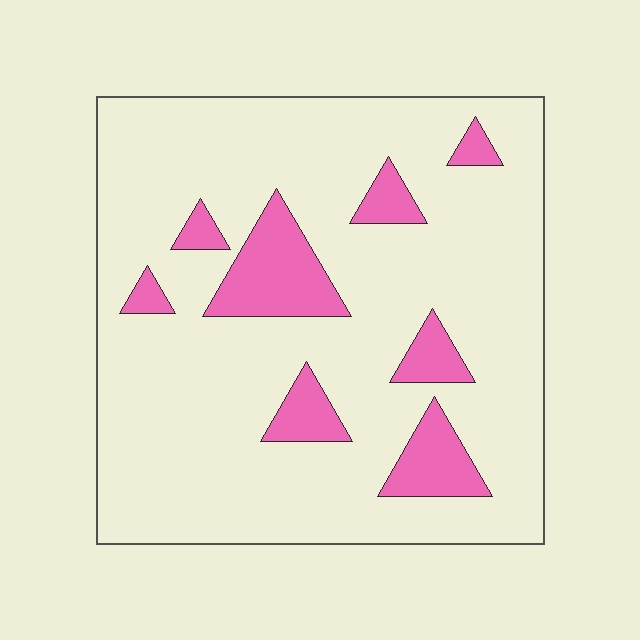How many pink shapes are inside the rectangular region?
8.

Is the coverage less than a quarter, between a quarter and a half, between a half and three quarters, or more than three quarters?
Less than a quarter.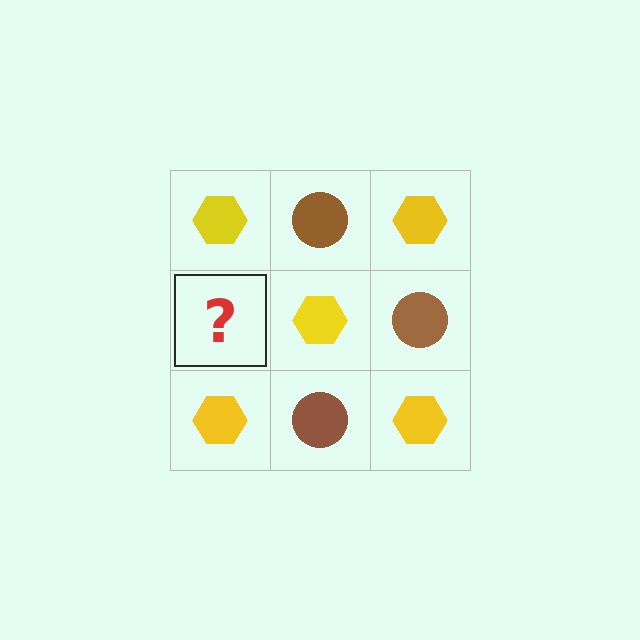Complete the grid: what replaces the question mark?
The question mark should be replaced with a brown circle.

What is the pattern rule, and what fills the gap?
The rule is that it alternates yellow hexagon and brown circle in a checkerboard pattern. The gap should be filled with a brown circle.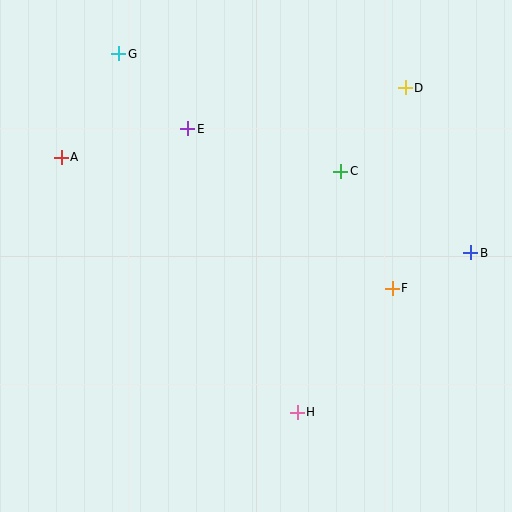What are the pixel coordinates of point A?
Point A is at (61, 157).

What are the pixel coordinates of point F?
Point F is at (392, 288).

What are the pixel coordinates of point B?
Point B is at (471, 253).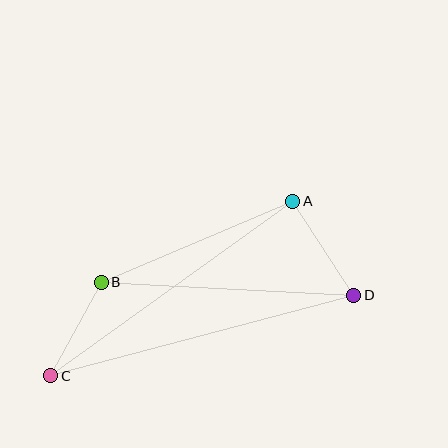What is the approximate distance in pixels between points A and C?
The distance between A and C is approximately 299 pixels.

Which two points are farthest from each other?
Points C and D are farthest from each other.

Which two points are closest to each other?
Points B and C are closest to each other.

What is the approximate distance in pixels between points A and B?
The distance between A and B is approximately 208 pixels.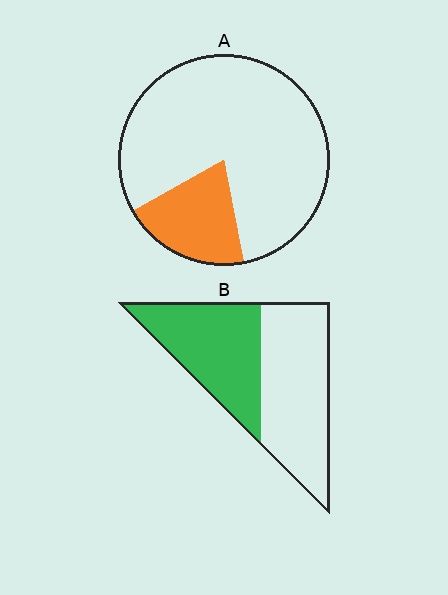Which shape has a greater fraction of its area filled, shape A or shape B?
Shape B.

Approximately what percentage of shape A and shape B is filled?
A is approximately 20% and B is approximately 45%.